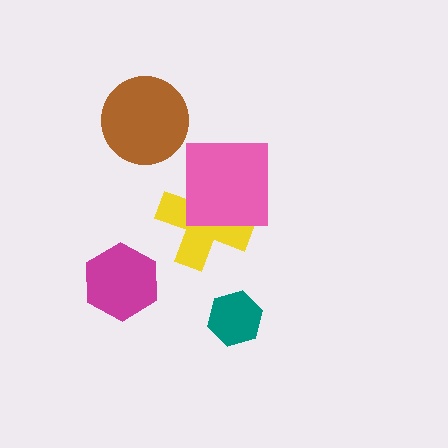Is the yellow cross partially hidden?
Yes, it is partially covered by another shape.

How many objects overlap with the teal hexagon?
0 objects overlap with the teal hexagon.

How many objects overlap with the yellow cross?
1 object overlaps with the yellow cross.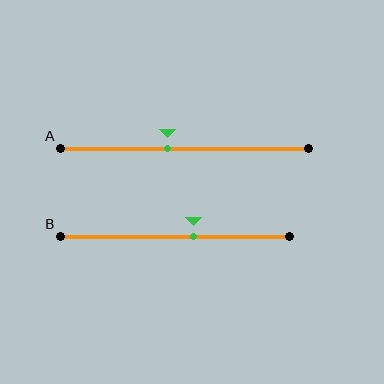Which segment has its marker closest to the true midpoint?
Segment A has its marker closest to the true midpoint.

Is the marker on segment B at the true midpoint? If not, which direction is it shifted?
No, the marker on segment B is shifted to the right by about 8% of the segment length.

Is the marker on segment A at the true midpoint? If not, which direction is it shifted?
No, the marker on segment A is shifted to the left by about 7% of the segment length.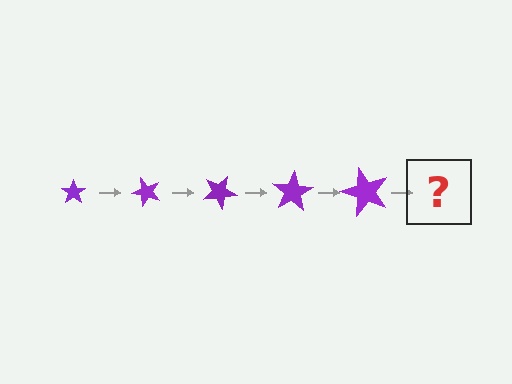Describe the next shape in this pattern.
It should be a star, larger than the previous one and rotated 250 degrees from the start.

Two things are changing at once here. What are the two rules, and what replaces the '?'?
The two rules are that the star grows larger each step and it rotates 50 degrees each step. The '?' should be a star, larger than the previous one and rotated 250 degrees from the start.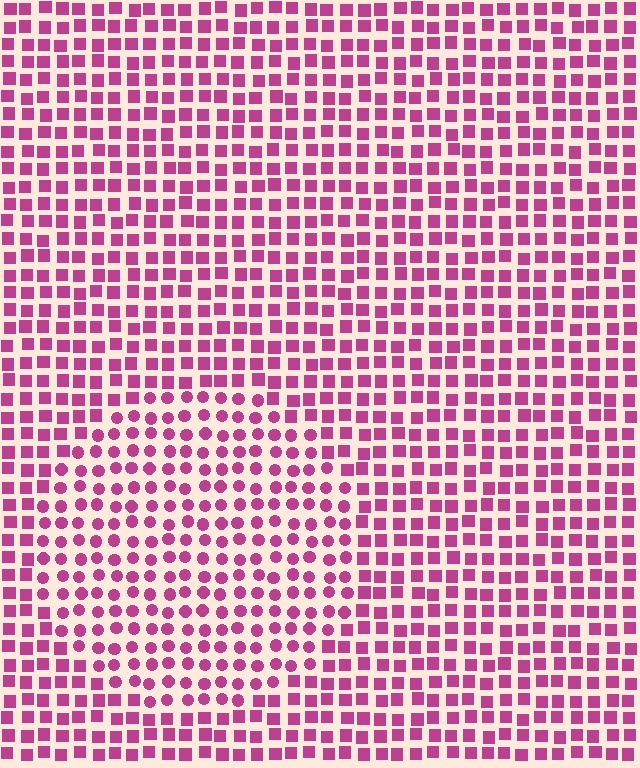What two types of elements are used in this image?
The image uses circles inside the circle region and squares outside it.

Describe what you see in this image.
The image is filled with small magenta elements arranged in a uniform grid. A circle-shaped region contains circles, while the surrounding area contains squares. The boundary is defined purely by the change in element shape.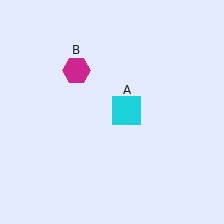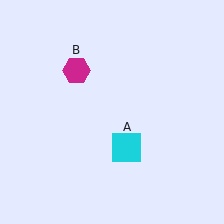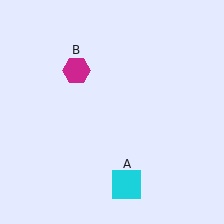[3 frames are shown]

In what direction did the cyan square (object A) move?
The cyan square (object A) moved down.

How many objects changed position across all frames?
1 object changed position: cyan square (object A).